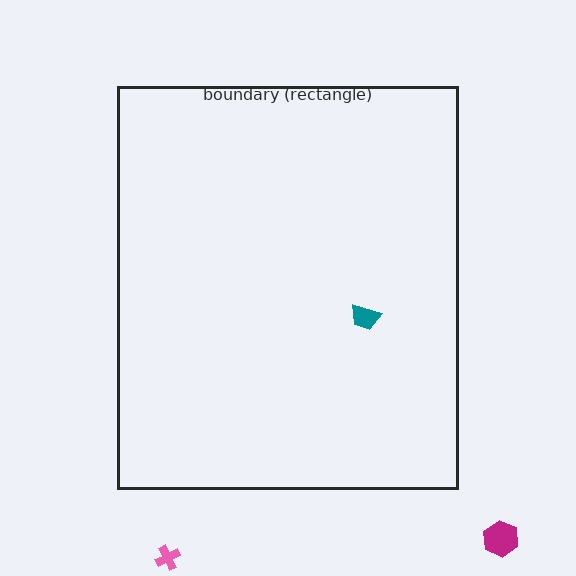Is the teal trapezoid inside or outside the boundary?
Inside.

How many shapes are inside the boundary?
1 inside, 2 outside.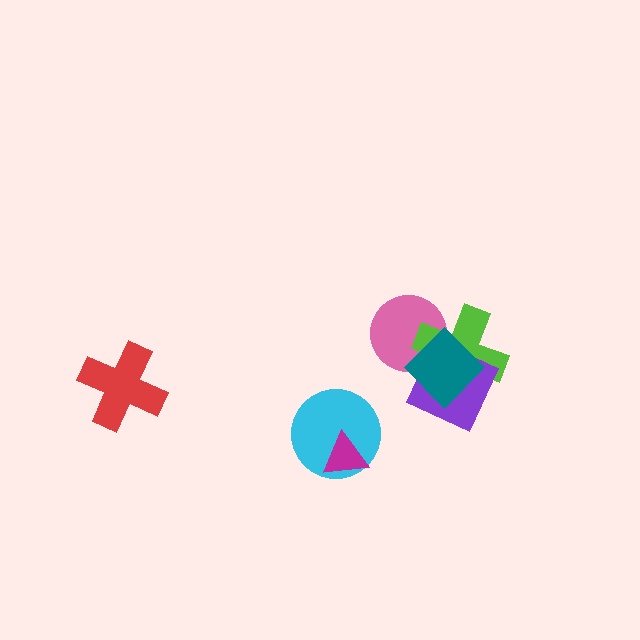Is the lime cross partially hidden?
Yes, it is partially covered by another shape.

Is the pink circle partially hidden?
Yes, it is partially covered by another shape.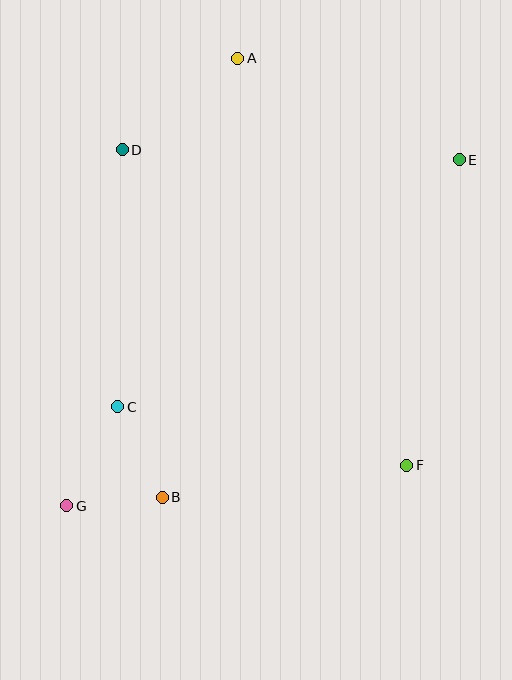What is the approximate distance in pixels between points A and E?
The distance between A and E is approximately 244 pixels.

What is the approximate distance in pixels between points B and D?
The distance between B and D is approximately 350 pixels.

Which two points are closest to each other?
Points B and G are closest to each other.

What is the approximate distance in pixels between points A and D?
The distance between A and D is approximately 147 pixels.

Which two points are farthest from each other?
Points E and G are farthest from each other.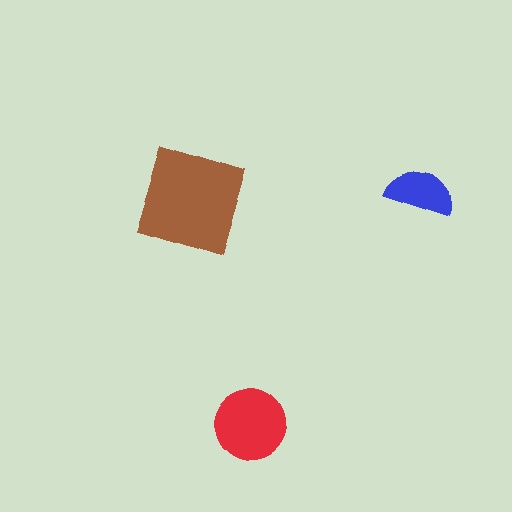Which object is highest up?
The blue semicircle is topmost.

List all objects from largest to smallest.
The brown diamond, the red circle, the blue semicircle.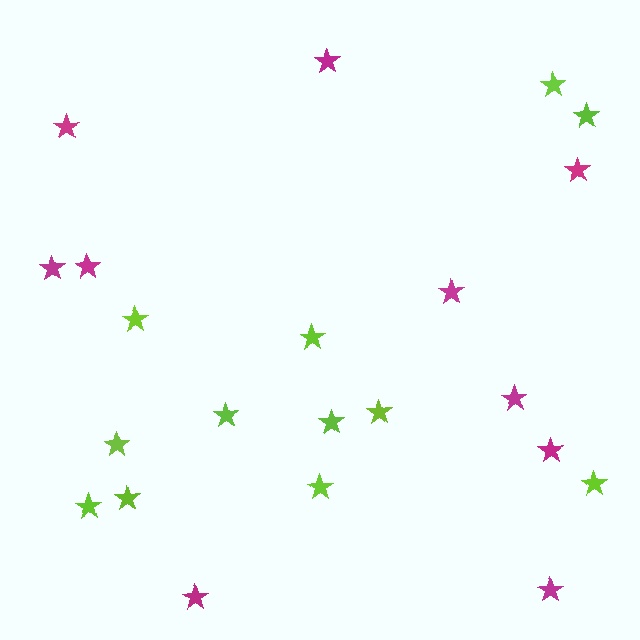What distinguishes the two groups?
There are 2 groups: one group of lime stars (12) and one group of magenta stars (10).